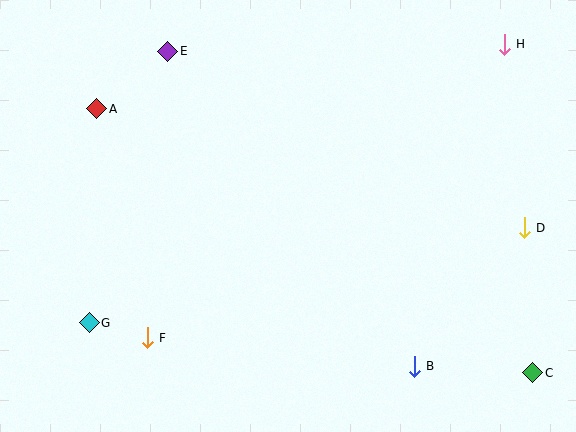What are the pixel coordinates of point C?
Point C is at (533, 373).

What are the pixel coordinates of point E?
Point E is at (168, 51).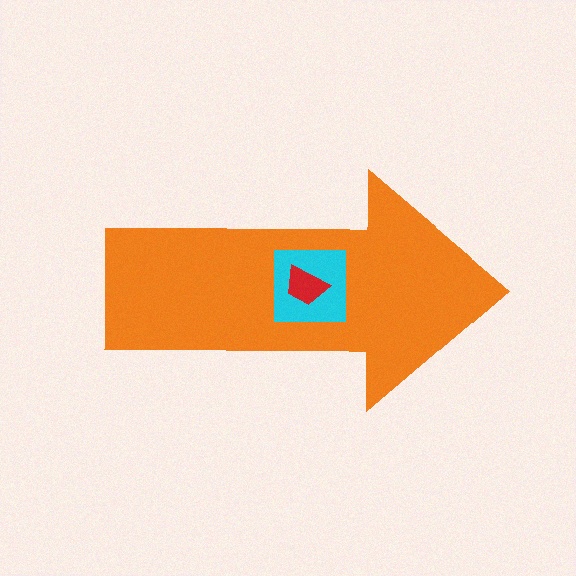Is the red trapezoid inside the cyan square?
Yes.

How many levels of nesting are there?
3.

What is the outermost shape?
The orange arrow.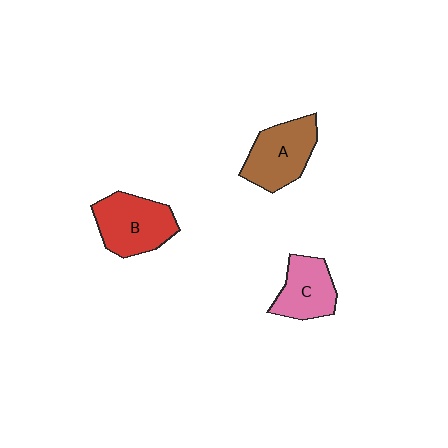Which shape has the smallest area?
Shape C (pink).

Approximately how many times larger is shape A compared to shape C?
Approximately 1.2 times.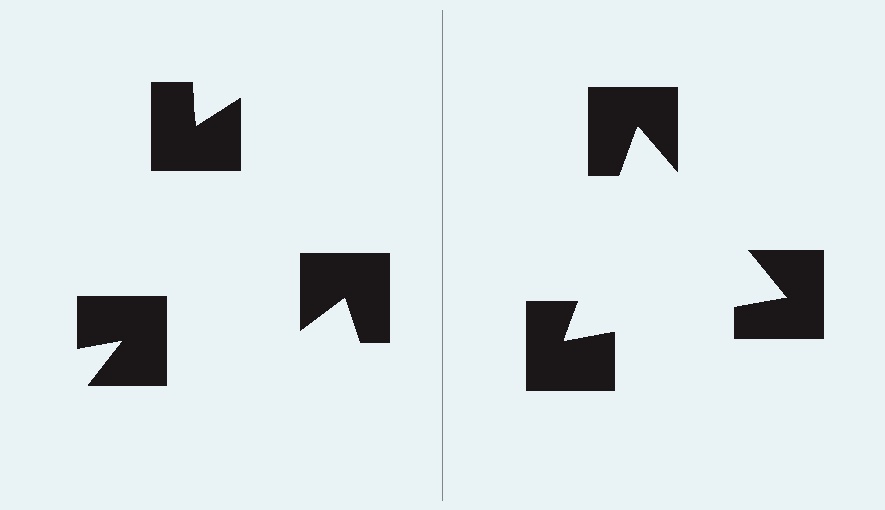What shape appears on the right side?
An illusory triangle.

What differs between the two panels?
The notched squares are positioned identically on both sides; only the wedge orientations differ. On the right they align to a triangle; on the left they are misaligned.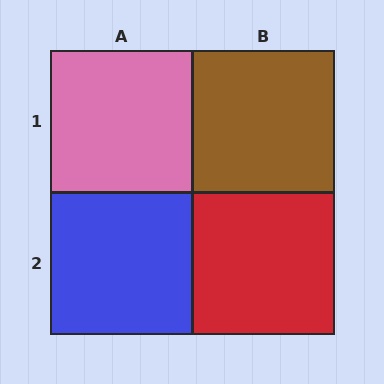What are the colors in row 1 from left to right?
Pink, brown.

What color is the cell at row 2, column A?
Blue.